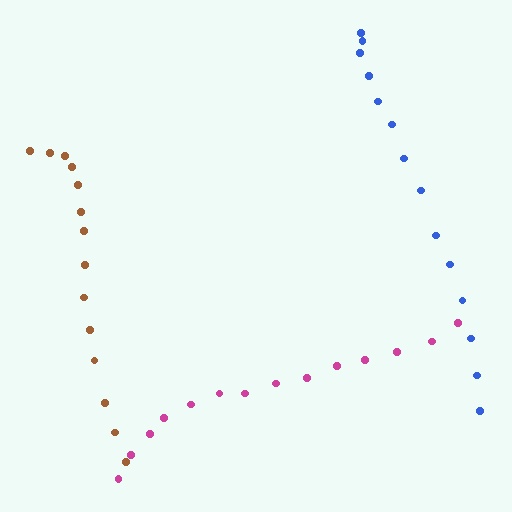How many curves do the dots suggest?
There are 3 distinct paths.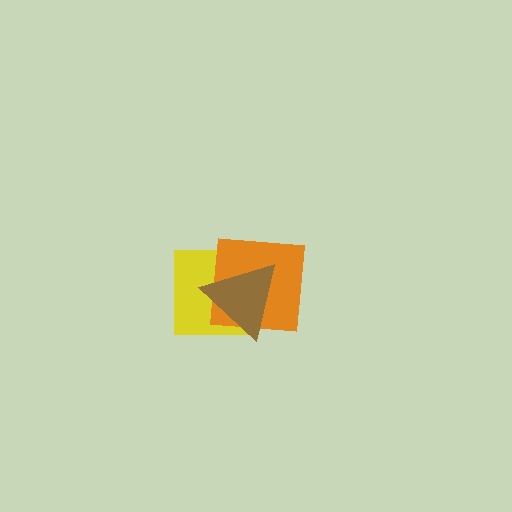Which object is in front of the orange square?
The brown triangle is in front of the orange square.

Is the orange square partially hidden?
Yes, it is partially covered by another shape.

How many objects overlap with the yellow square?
2 objects overlap with the yellow square.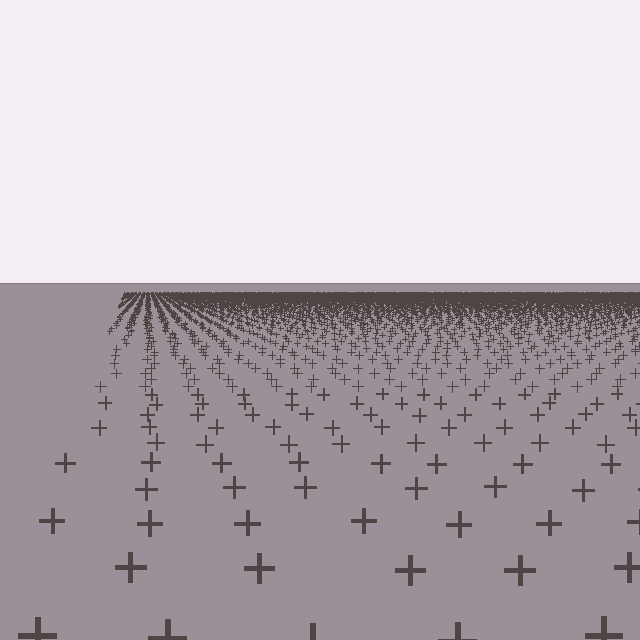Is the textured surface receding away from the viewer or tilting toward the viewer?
The surface is receding away from the viewer. Texture elements get smaller and denser toward the top.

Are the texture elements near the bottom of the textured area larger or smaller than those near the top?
Larger. Near the bottom, elements are closer to the viewer and appear at a bigger on-screen size.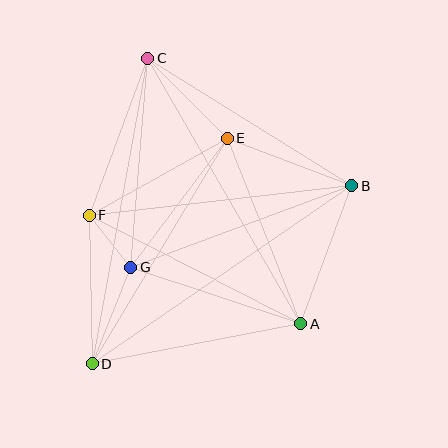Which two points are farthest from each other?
Points B and D are farthest from each other.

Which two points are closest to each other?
Points F and G are closest to each other.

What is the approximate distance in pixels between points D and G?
The distance between D and G is approximately 104 pixels.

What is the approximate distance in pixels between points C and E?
The distance between C and E is approximately 113 pixels.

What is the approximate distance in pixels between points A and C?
The distance between A and C is approximately 306 pixels.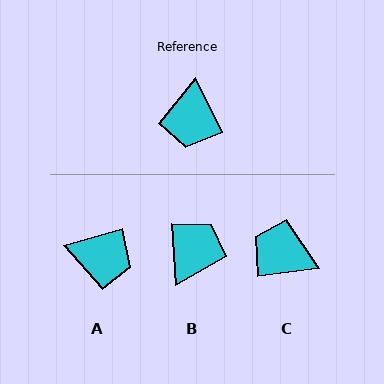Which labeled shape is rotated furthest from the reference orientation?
B, about 157 degrees away.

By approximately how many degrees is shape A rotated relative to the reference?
Approximately 80 degrees counter-clockwise.